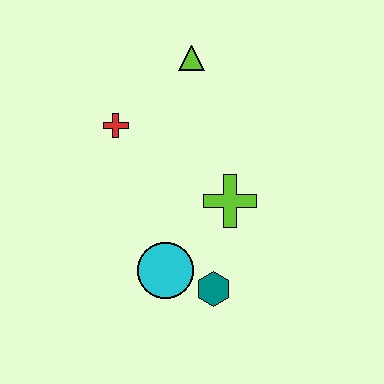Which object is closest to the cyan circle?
The teal hexagon is closest to the cyan circle.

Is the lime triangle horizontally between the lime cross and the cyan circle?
Yes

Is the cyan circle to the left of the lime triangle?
Yes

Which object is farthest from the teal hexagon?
The lime triangle is farthest from the teal hexagon.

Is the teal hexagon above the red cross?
No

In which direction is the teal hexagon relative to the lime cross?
The teal hexagon is below the lime cross.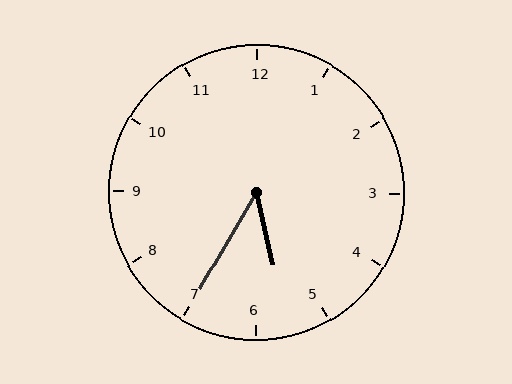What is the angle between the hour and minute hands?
Approximately 42 degrees.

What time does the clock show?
5:35.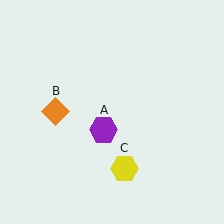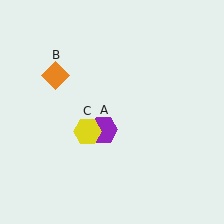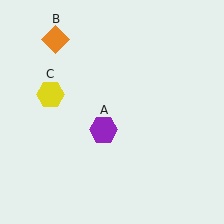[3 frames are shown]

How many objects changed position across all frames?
2 objects changed position: orange diamond (object B), yellow hexagon (object C).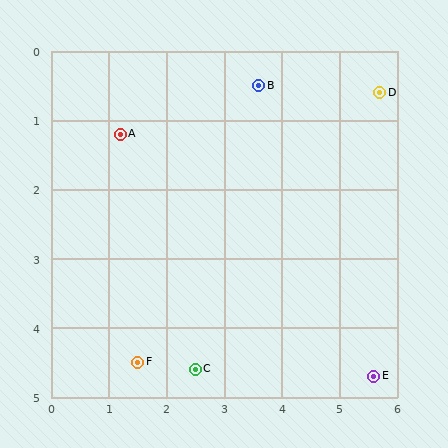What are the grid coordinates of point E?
Point E is at approximately (5.6, 4.7).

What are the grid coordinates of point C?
Point C is at approximately (2.5, 4.6).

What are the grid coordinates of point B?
Point B is at approximately (3.6, 0.5).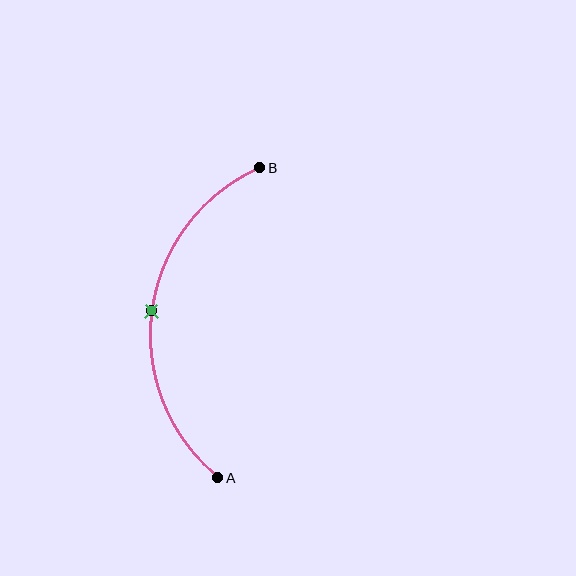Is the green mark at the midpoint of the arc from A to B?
Yes. The green mark lies on the arc at equal arc-length from both A and B — it is the arc midpoint.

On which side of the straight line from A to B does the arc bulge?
The arc bulges to the left of the straight line connecting A and B.